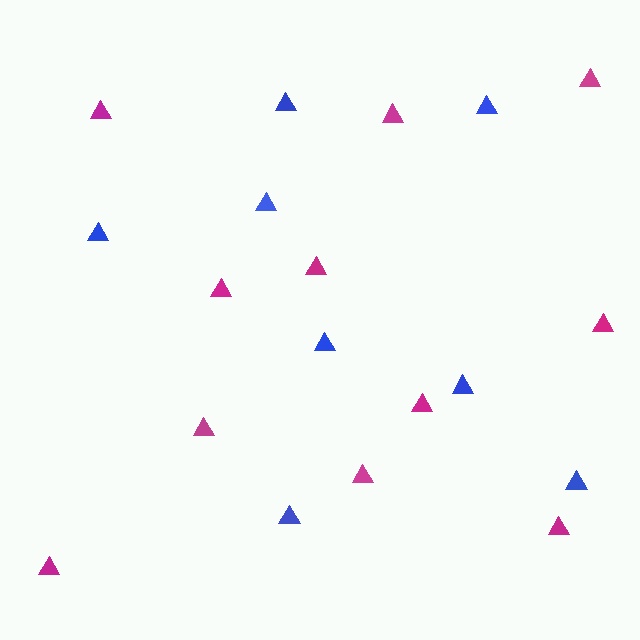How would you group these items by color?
There are 2 groups: one group of blue triangles (8) and one group of magenta triangles (11).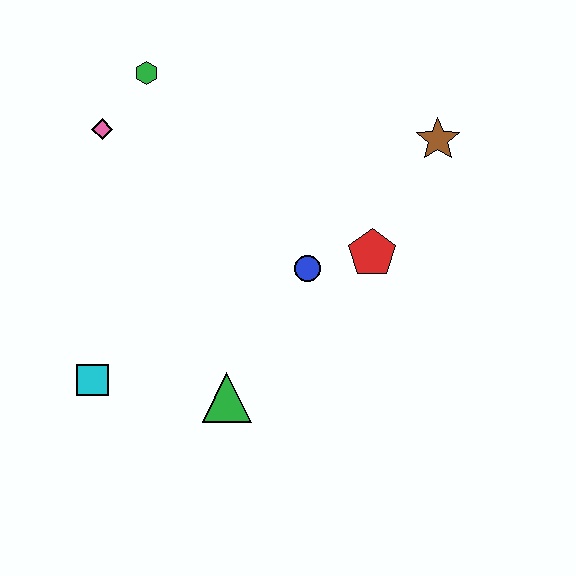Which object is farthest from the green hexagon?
The green triangle is farthest from the green hexagon.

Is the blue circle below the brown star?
Yes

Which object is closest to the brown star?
The red pentagon is closest to the brown star.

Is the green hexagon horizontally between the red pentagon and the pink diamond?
Yes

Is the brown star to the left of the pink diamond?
No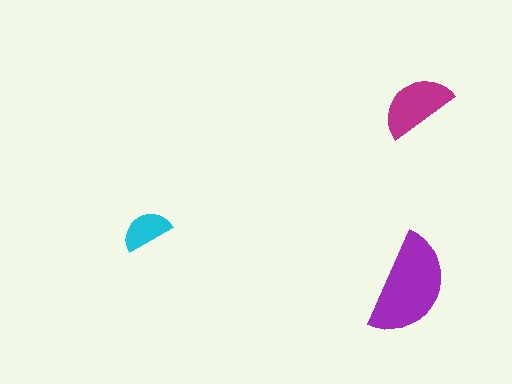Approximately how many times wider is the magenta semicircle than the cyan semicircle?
About 1.5 times wider.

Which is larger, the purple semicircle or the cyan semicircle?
The purple one.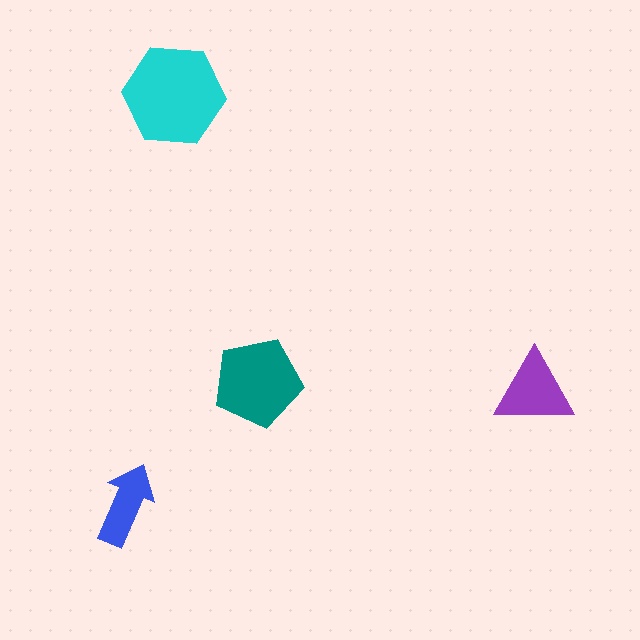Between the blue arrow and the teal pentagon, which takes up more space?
The teal pentagon.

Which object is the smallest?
The blue arrow.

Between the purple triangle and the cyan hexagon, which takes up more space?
The cyan hexagon.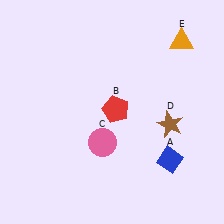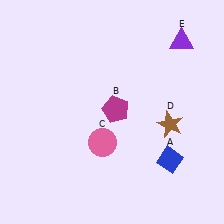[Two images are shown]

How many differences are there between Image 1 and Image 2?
There are 2 differences between the two images.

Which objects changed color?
B changed from red to magenta. E changed from orange to purple.